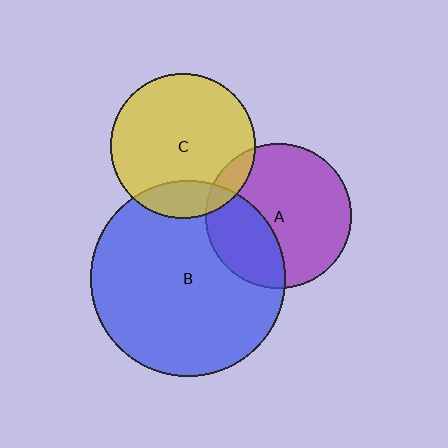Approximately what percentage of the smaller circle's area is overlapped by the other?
Approximately 10%.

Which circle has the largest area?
Circle B (blue).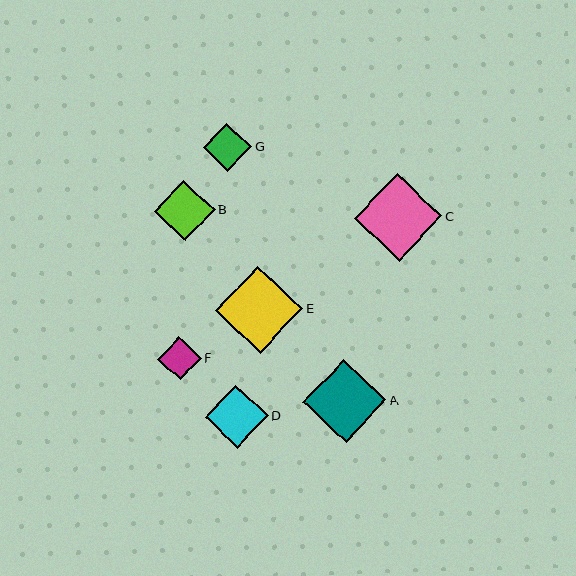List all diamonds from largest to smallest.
From largest to smallest: C, E, A, D, B, G, F.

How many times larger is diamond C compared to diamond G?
Diamond C is approximately 1.8 times the size of diamond G.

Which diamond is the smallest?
Diamond F is the smallest with a size of approximately 44 pixels.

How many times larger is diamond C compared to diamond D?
Diamond C is approximately 1.4 times the size of diamond D.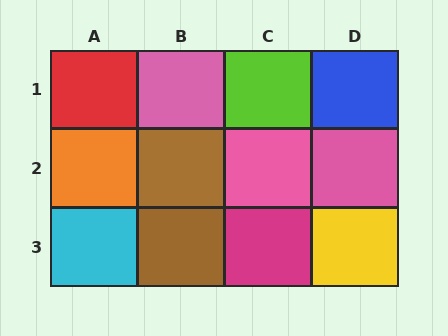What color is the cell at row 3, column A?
Cyan.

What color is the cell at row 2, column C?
Pink.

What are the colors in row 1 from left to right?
Red, pink, lime, blue.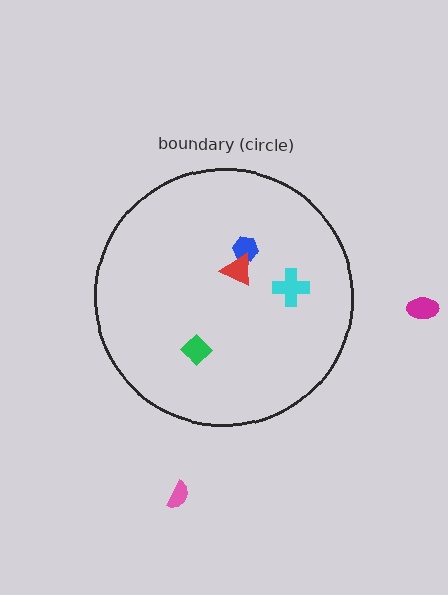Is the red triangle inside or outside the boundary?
Inside.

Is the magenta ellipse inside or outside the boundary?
Outside.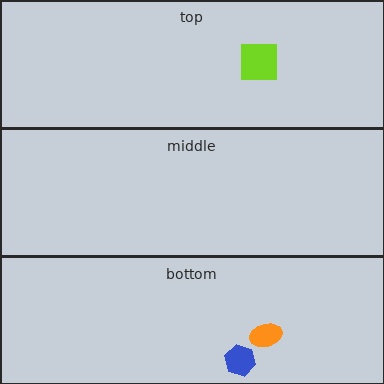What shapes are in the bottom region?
The blue hexagon, the orange ellipse.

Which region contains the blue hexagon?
The bottom region.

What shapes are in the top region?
The lime square.